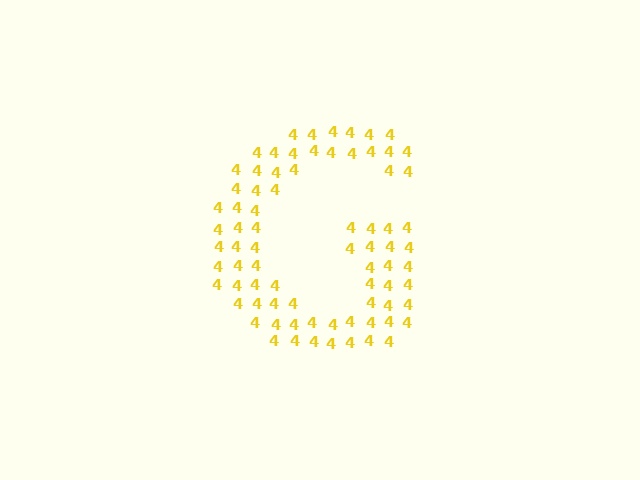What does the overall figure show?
The overall figure shows the letter G.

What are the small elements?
The small elements are digit 4's.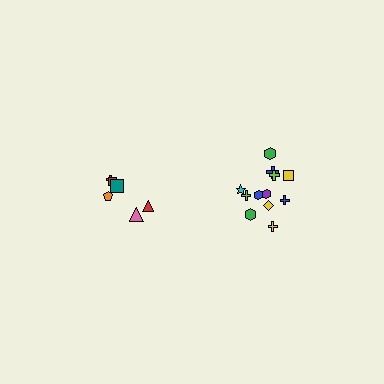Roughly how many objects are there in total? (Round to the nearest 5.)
Roughly 20 objects in total.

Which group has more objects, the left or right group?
The right group.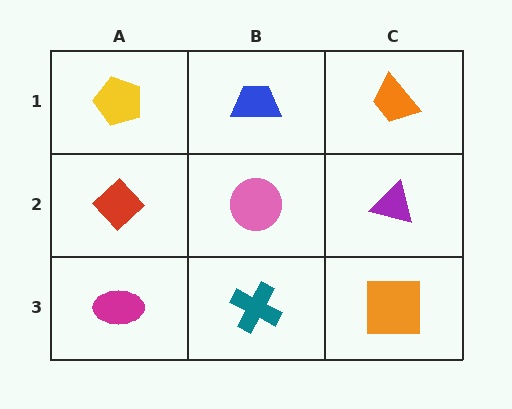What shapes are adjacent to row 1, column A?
A red diamond (row 2, column A), a blue trapezoid (row 1, column B).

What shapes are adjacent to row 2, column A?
A yellow pentagon (row 1, column A), a magenta ellipse (row 3, column A), a pink circle (row 2, column B).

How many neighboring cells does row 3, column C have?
2.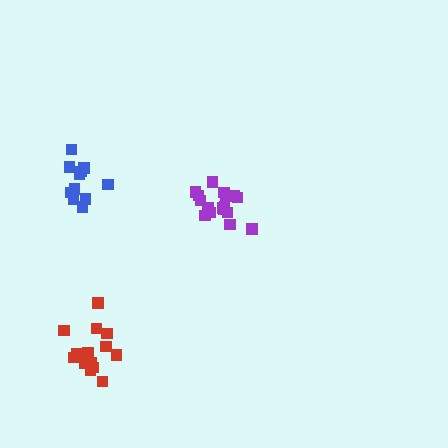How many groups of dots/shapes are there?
There are 3 groups.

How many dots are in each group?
Group 1: 14 dots, Group 2: 11 dots, Group 3: 17 dots (42 total).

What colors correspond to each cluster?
The clusters are colored: red, blue, purple.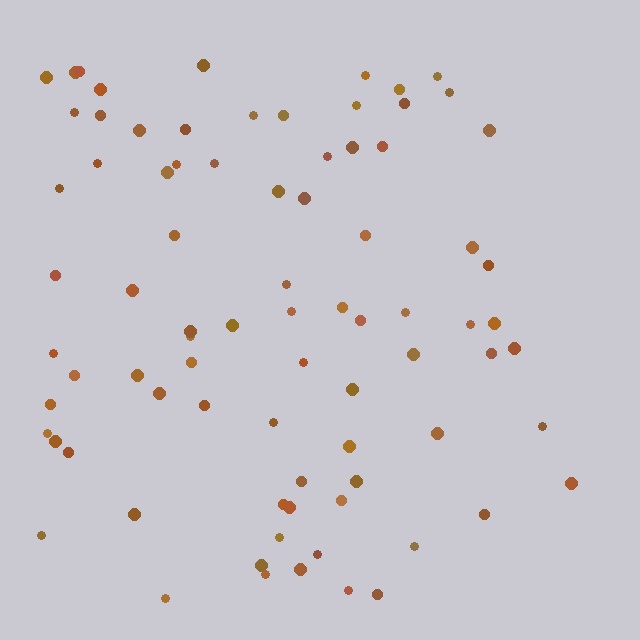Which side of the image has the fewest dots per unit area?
The right.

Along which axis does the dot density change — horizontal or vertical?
Horizontal.